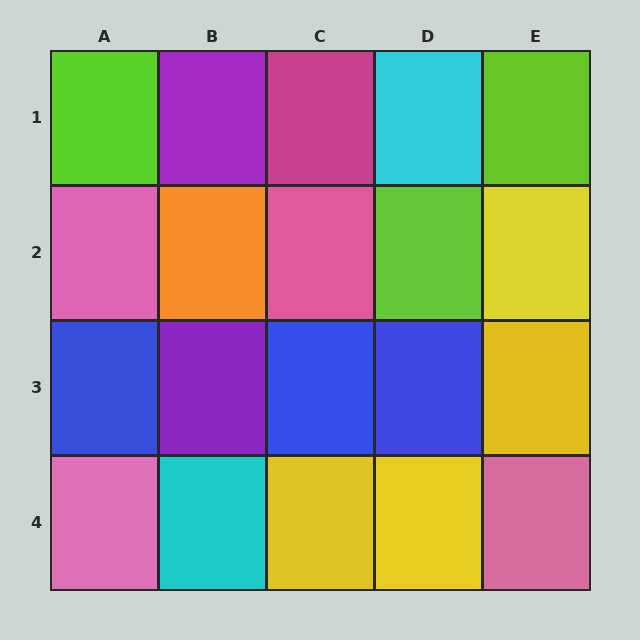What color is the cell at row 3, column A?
Blue.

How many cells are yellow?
4 cells are yellow.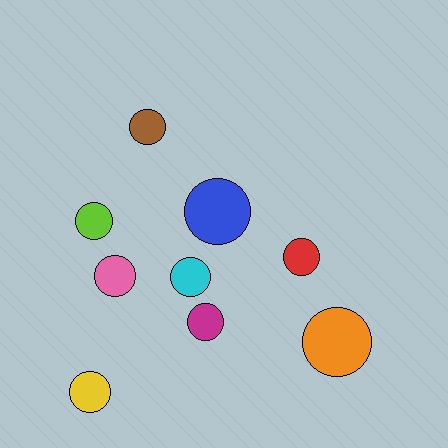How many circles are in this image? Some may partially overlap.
There are 9 circles.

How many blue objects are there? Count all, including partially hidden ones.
There is 1 blue object.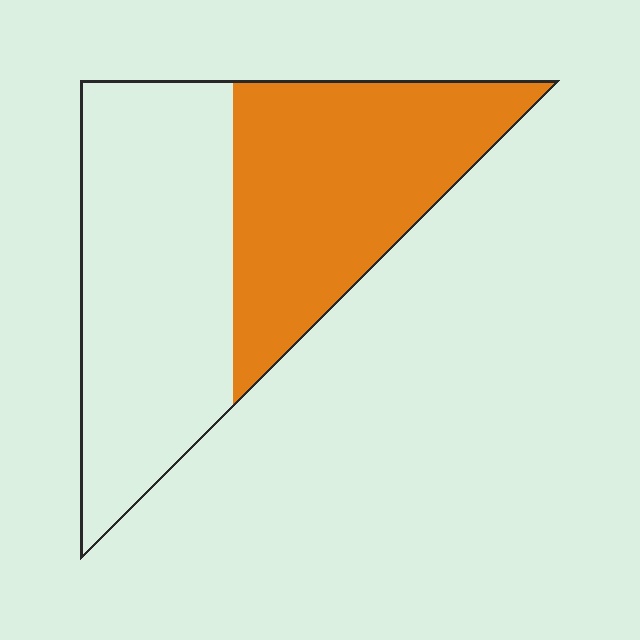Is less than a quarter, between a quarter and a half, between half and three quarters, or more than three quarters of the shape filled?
Between a quarter and a half.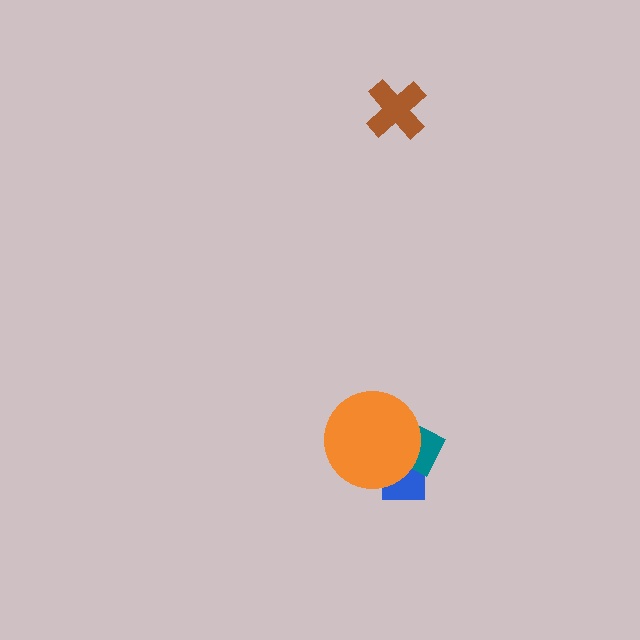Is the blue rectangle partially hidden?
Yes, it is partially covered by another shape.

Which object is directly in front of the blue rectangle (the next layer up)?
The teal diamond is directly in front of the blue rectangle.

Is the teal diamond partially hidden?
Yes, it is partially covered by another shape.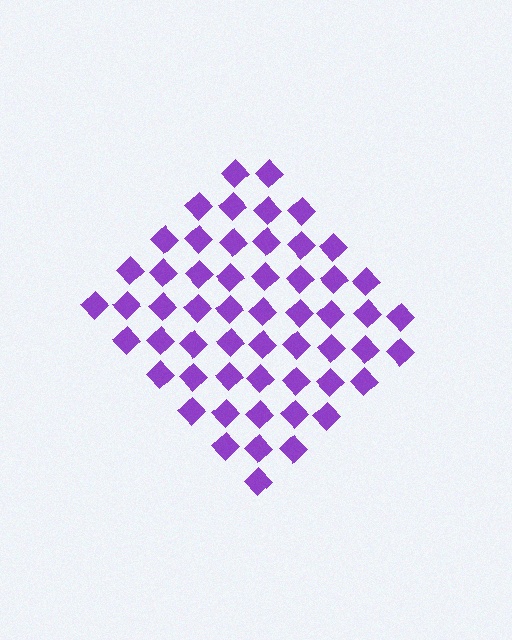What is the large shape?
The large shape is a diamond.